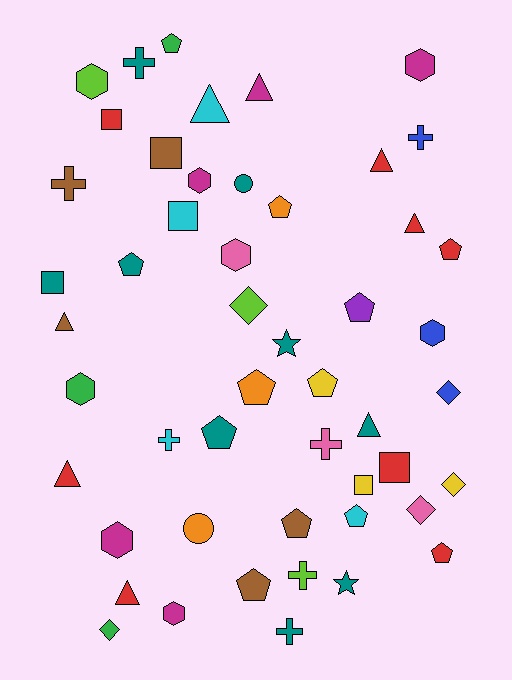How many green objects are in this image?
There are 3 green objects.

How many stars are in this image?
There are 2 stars.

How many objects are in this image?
There are 50 objects.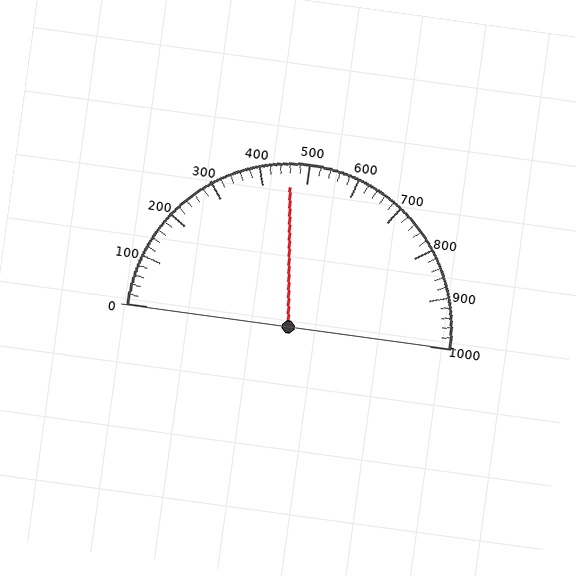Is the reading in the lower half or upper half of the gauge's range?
The reading is in the lower half of the range (0 to 1000).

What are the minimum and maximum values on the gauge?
The gauge ranges from 0 to 1000.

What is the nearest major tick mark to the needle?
The nearest major tick mark is 500.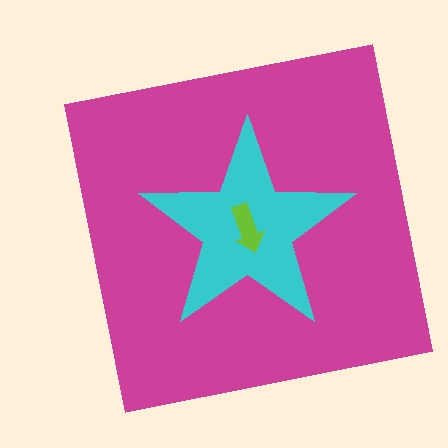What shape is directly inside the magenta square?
The cyan star.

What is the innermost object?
The lime arrow.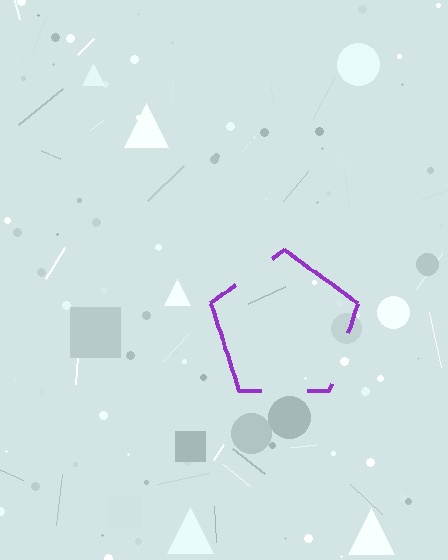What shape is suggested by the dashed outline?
The dashed outline suggests a pentagon.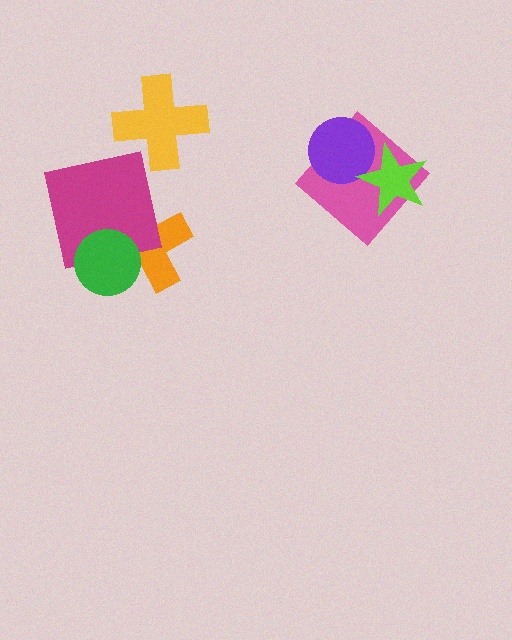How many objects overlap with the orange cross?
2 objects overlap with the orange cross.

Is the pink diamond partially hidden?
Yes, it is partially covered by another shape.